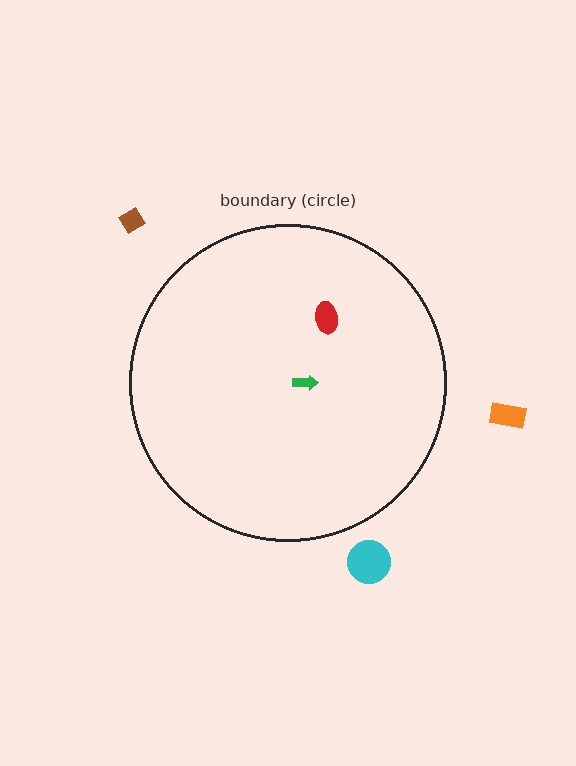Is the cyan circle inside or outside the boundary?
Outside.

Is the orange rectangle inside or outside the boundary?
Outside.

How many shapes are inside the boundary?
2 inside, 3 outside.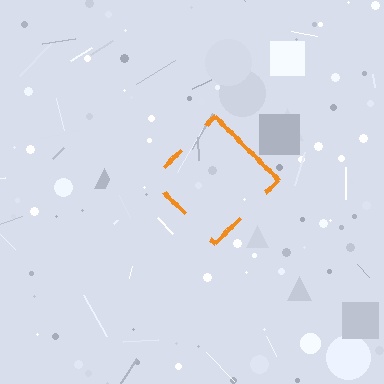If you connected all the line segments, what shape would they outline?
They would outline a diamond.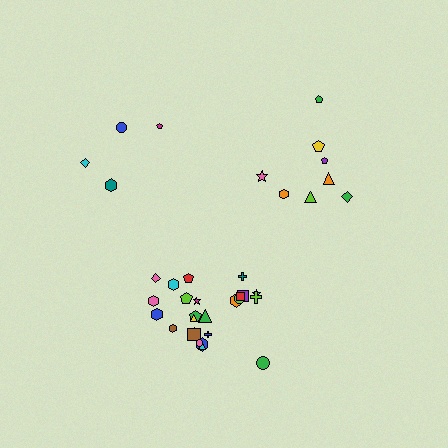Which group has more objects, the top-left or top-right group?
The top-right group.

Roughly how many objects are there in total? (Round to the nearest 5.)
Roughly 35 objects in total.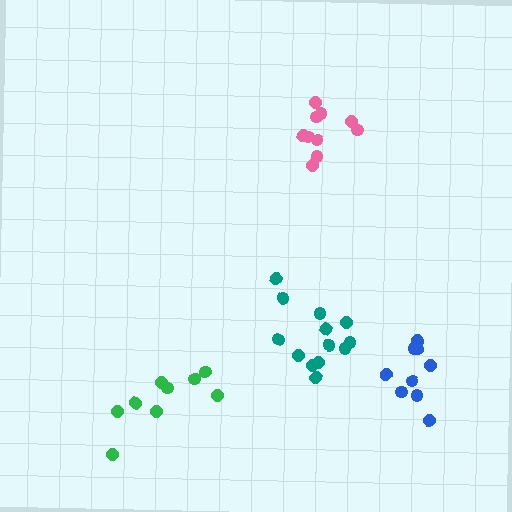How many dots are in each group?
Group 1: 9 dots, Group 2: 13 dots, Group 3: 10 dots, Group 4: 9 dots (41 total).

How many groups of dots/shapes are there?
There are 4 groups.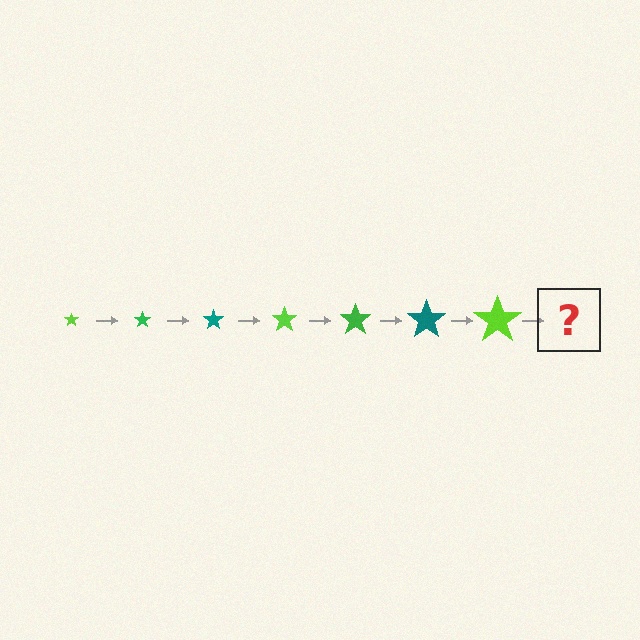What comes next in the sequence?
The next element should be a green star, larger than the previous one.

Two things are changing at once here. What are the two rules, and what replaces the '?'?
The two rules are that the star grows larger each step and the color cycles through lime, green, and teal. The '?' should be a green star, larger than the previous one.